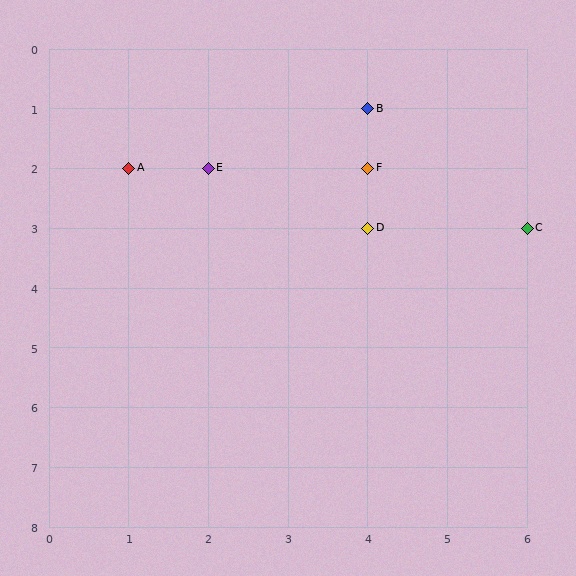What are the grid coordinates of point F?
Point F is at grid coordinates (4, 2).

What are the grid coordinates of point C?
Point C is at grid coordinates (6, 3).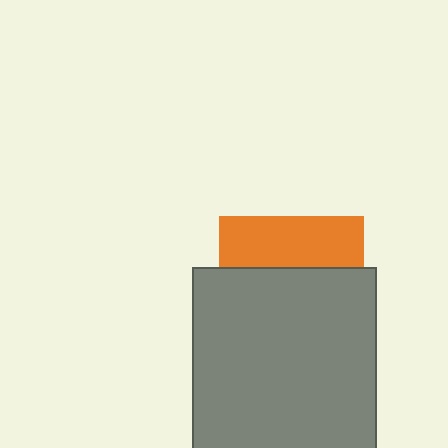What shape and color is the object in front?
The object in front is a gray rectangle.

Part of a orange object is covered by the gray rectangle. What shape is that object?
It is a square.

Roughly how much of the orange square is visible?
A small part of it is visible (roughly 36%).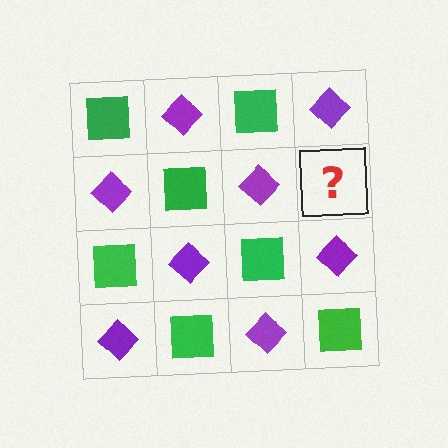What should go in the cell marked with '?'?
The missing cell should contain a green square.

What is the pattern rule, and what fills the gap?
The rule is that it alternates green square and purple diamond in a checkerboard pattern. The gap should be filled with a green square.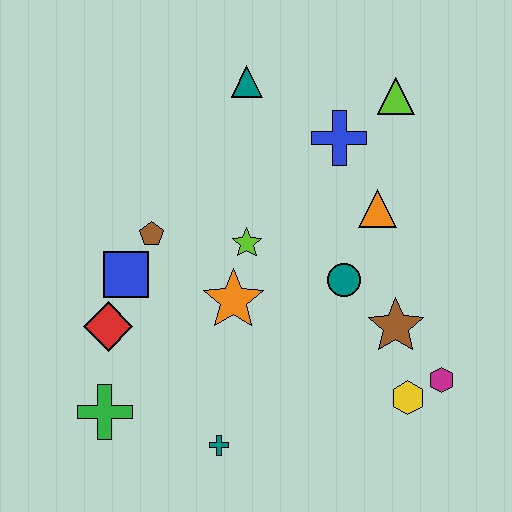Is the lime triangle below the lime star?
No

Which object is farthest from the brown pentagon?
The magenta hexagon is farthest from the brown pentagon.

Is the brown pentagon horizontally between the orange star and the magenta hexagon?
No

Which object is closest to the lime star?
The orange star is closest to the lime star.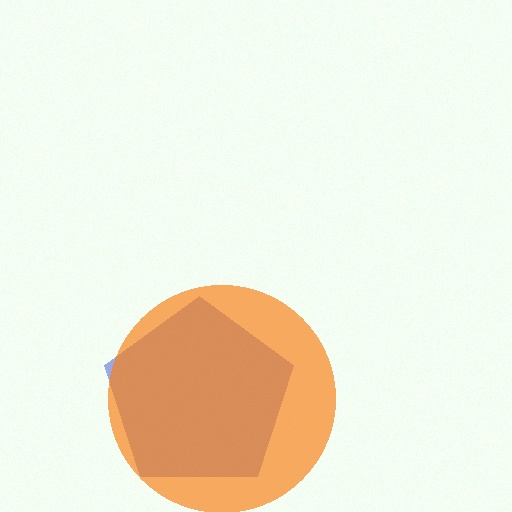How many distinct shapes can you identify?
There are 2 distinct shapes: a blue pentagon, an orange circle.